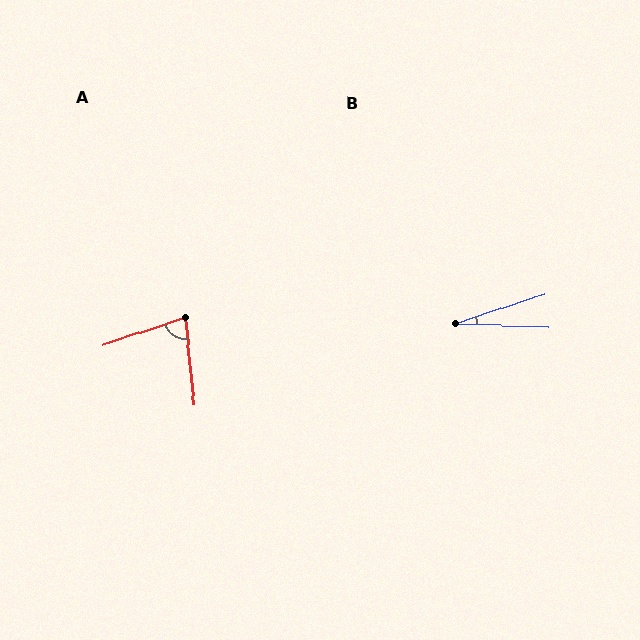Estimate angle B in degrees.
Approximately 21 degrees.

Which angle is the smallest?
B, at approximately 21 degrees.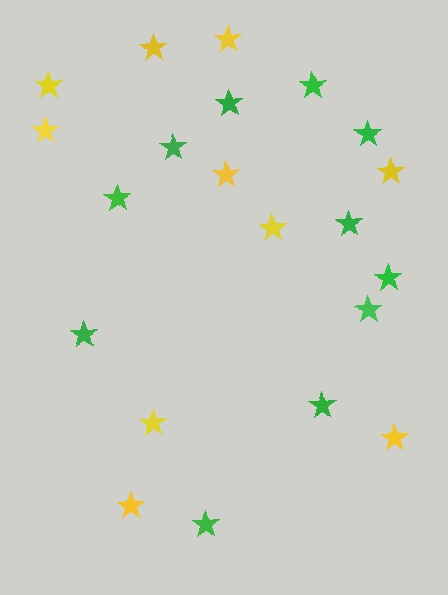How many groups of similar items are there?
There are 2 groups: one group of yellow stars (10) and one group of green stars (11).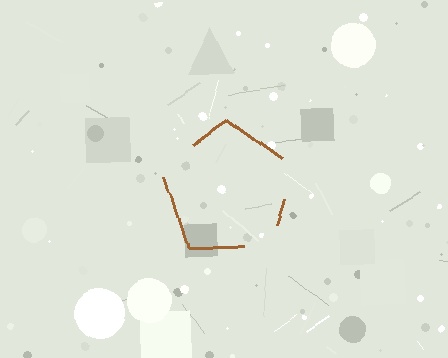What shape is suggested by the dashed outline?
The dashed outline suggests a pentagon.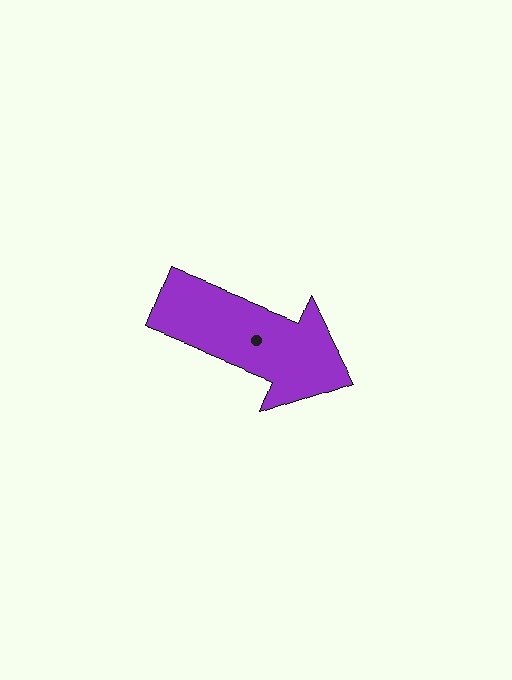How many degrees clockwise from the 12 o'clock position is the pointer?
Approximately 112 degrees.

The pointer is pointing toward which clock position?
Roughly 4 o'clock.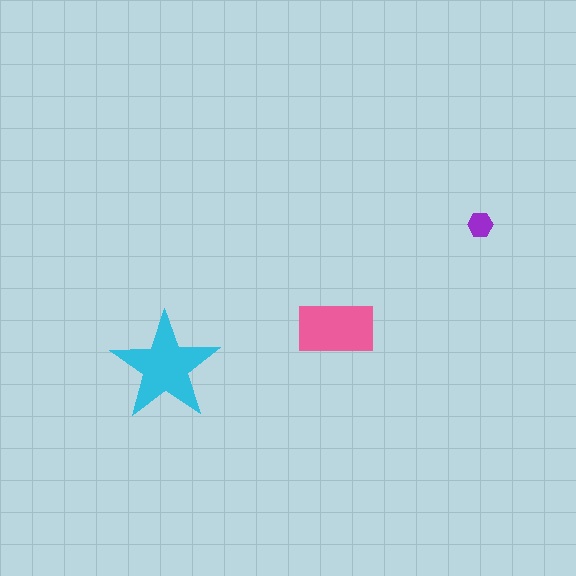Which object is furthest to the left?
The cyan star is leftmost.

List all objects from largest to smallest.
The cyan star, the pink rectangle, the purple hexagon.